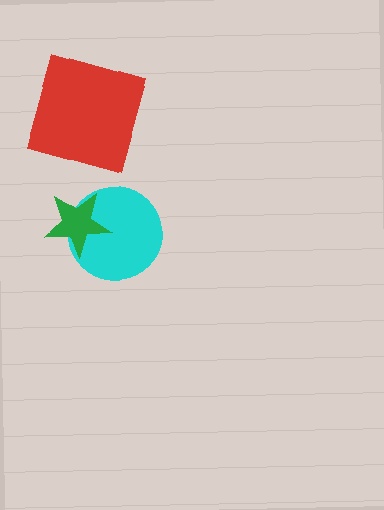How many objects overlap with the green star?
1 object overlaps with the green star.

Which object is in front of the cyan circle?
The green star is in front of the cyan circle.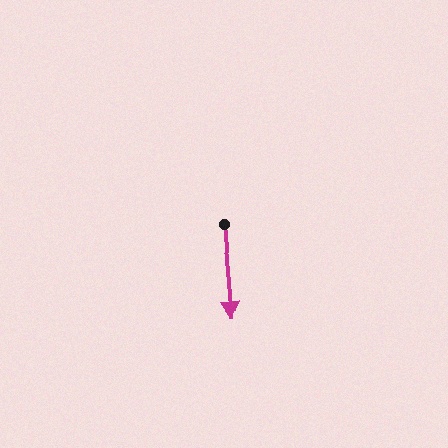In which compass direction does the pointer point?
South.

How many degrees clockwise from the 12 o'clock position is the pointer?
Approximately 175 degrees.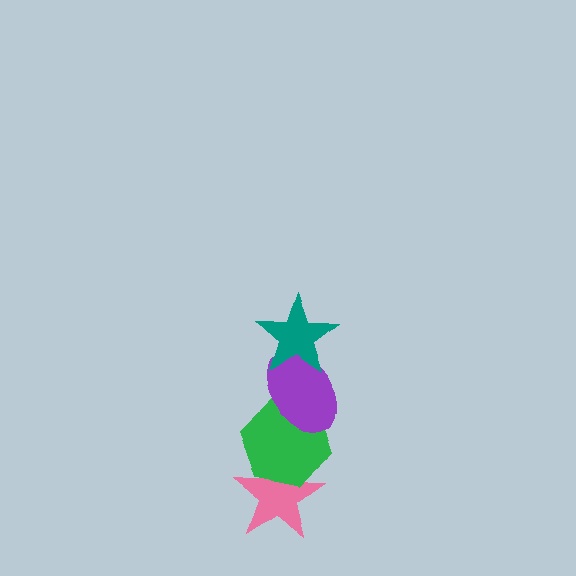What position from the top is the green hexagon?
The green hexagon is 3rd from the top.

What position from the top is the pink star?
The pink star is 4th from the top.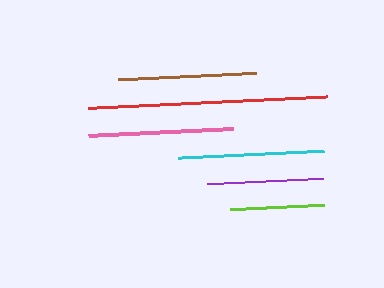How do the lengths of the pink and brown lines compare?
The pink and brown lines are approximately the same length.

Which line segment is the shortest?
The lime line is the shortest at approximately 95 pixels.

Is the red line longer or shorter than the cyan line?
The red line is longer than the cyan line.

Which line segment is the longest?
The red line is the longest at approximately 239 pixels.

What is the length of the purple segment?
The purple segment is approximately 116 pixels long.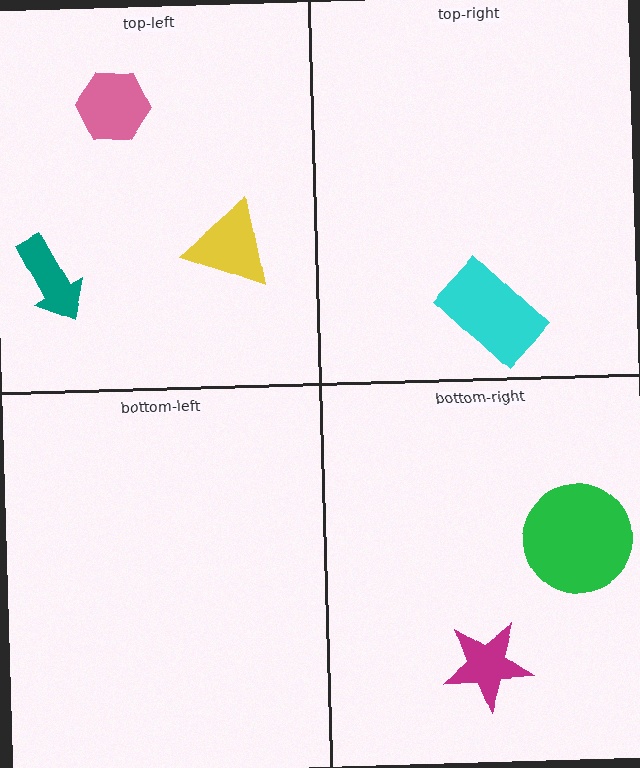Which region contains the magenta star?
The bottom-right region.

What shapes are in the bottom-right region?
The green circle, the magenta star.